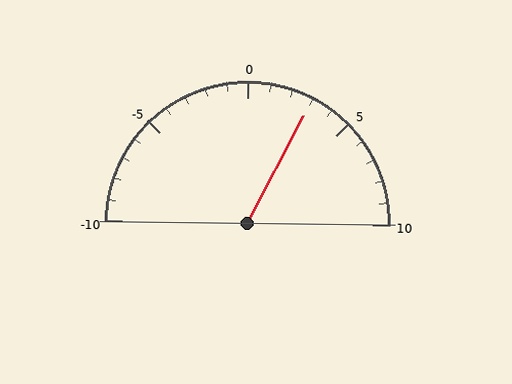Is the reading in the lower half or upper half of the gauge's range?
The reading is in the upper half of the range (-10 to 10).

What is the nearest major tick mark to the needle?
The nearest major tick mark is 5.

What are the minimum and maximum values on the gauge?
The gauge ranges from -10 to 10.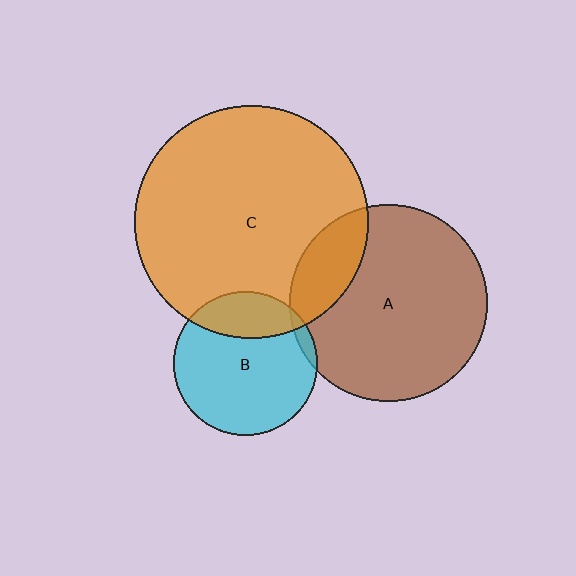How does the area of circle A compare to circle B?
Approximately 1.9 times.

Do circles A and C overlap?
Yes.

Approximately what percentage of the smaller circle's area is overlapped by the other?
Approximately 20%.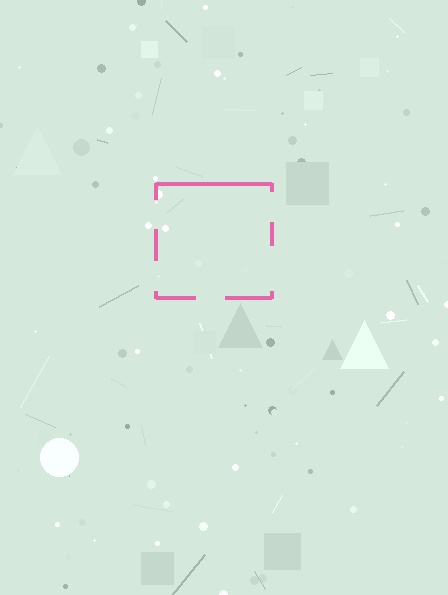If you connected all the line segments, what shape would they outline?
They would outline a square.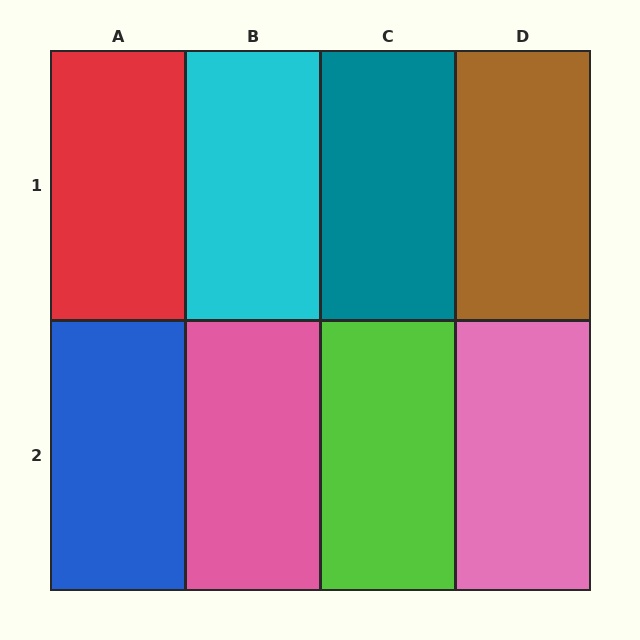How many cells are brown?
1 cell is brown.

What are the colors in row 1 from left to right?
Red, cyan, teal, brown.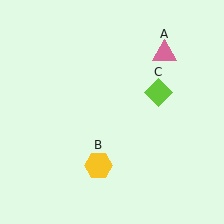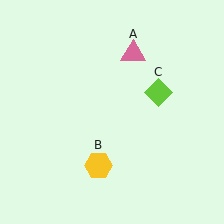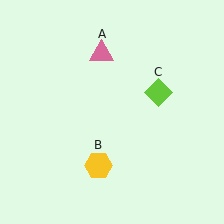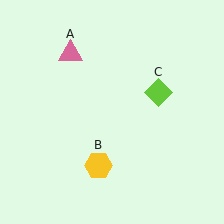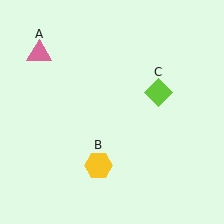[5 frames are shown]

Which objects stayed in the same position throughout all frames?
Yellow hexagon (object B) and lime diamond (object C) remained stationary.